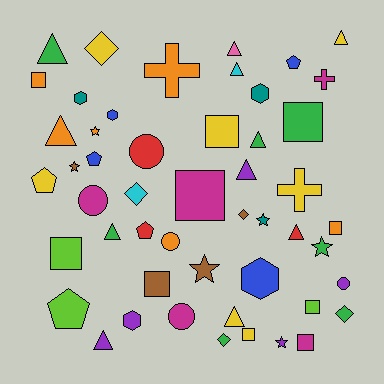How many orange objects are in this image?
There are 6 orange objects.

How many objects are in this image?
There are 50 objects.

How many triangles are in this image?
There are 11 triangles.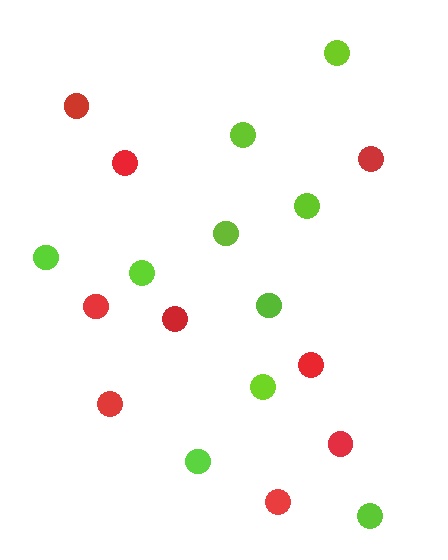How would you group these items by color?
There are 2 groups: one group of red circles (9) and one group of lime circles (10).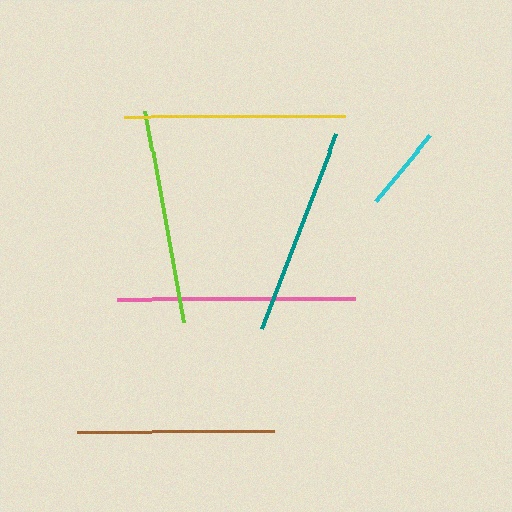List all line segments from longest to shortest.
From longest to shortest: pink, yellow, lime, teal, brown, cyan.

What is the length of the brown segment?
The brown segment is approximately 197 pixels long.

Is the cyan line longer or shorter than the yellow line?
The yellow line is longer than the cyan line.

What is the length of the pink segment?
The pink segment is approximately 238 pixels long.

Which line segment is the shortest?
The cyan line is the shortest at approximately 85 pixels.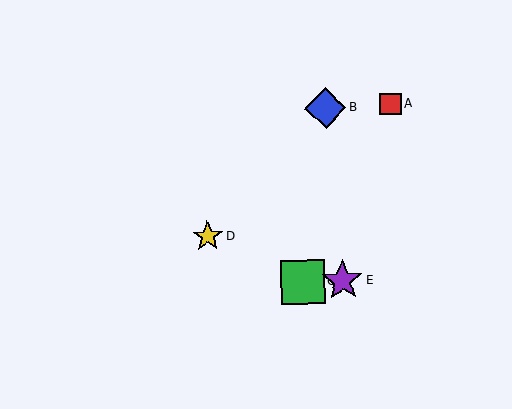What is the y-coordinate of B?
Object B is at y≈108.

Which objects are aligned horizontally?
Objects C, E are aligned horizontally.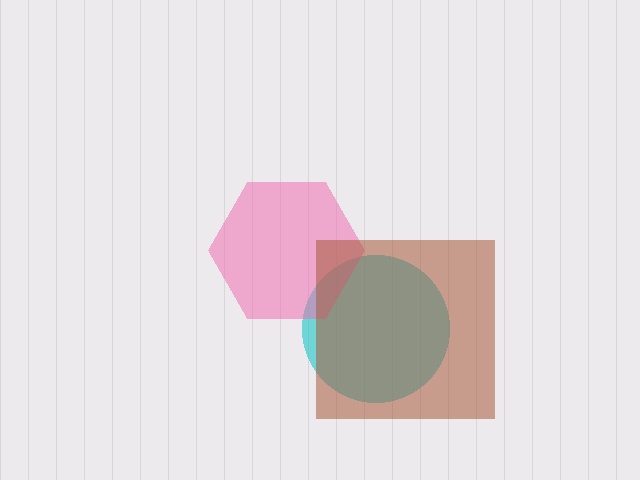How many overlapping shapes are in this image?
There are 3 overlapping shapes in the image.